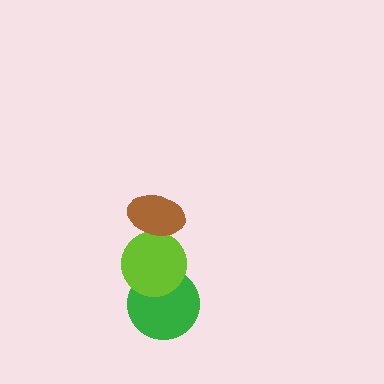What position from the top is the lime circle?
The lime circle is 2nd from the top.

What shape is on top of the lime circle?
The brown ellipse is on top of the lime circle.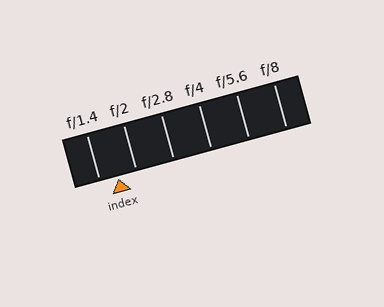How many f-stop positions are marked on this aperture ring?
There are 6 f-stop positions marked.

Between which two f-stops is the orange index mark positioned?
The index mark is between f/1.4 and f/2.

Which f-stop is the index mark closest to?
The index mark is closest to f/2.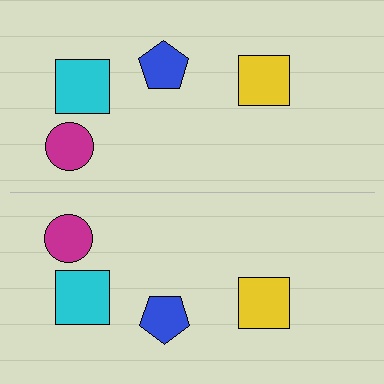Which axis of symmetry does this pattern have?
The pattern has a horizontal axis of symmetry running through the center of the image.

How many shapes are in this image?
There are 8 shapes in this image.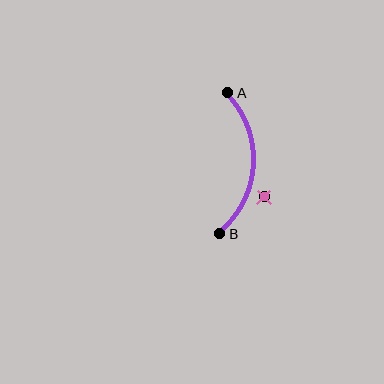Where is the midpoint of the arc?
The arc midpoint is the point on the curve farthest from the straight line joining A and B. It sits to the right of that line.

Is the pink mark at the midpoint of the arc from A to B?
No — the pink mark does not lie on the arc at all. It sits slightly outside the curve.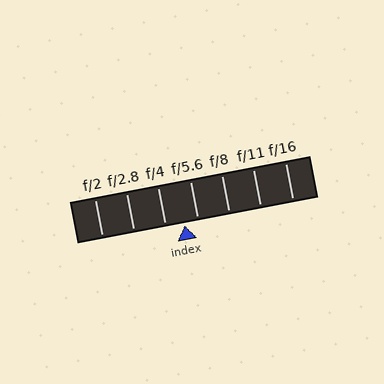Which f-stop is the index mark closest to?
The index mark is closest to f/5.6.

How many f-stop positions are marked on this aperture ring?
There are 7 f-stop positions marked.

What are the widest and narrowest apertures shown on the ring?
The widest aperture shown is f/2 and the narrowest is f/16.